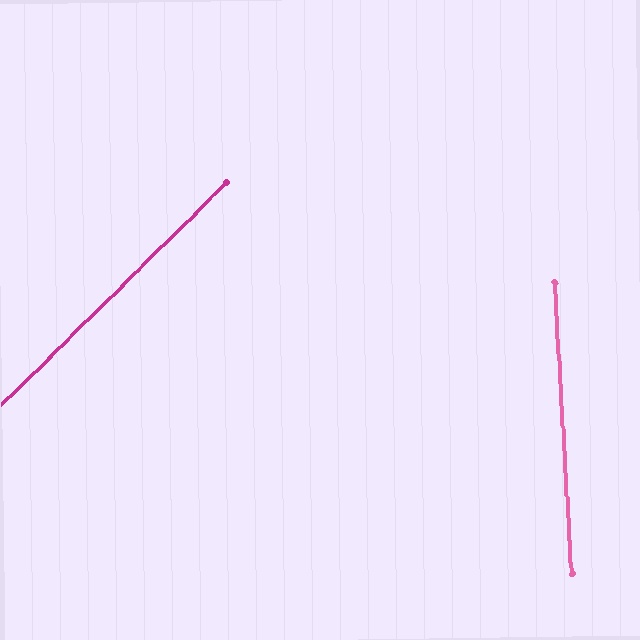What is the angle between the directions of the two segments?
Approximately 49 degrees.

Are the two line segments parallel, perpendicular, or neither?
Neither parallel nor perpendicular — they differ by about 49°.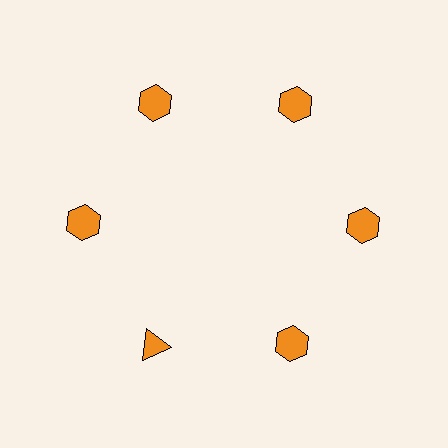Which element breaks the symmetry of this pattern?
The orange triangle at roughly the 7 o'clock position breaks the symmetry. All other shapes are orange hexagons.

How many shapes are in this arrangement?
There are 6 shapes arranged in a ring pattern.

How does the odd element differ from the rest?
It has a different shape: triangle instead of hexagon.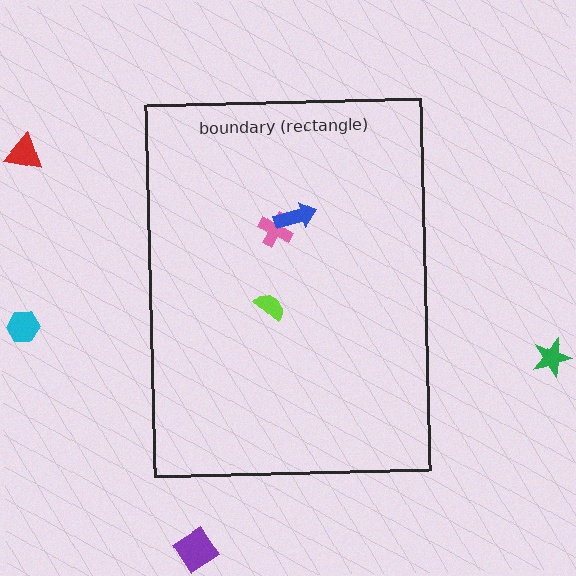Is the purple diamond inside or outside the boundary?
Outside.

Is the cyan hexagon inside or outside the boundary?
Outside.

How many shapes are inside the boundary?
3 inside, 4 outside.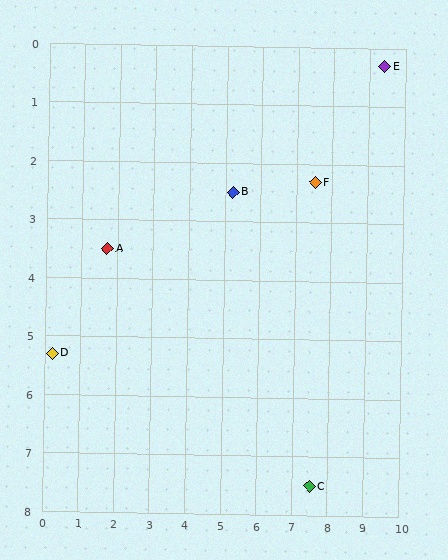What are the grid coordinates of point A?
Point A is at approximately (1.7, 3.5).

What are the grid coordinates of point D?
Point D is at approximately (0.2, 5.3).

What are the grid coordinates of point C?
Point C is at approximately (7.5, 7.5).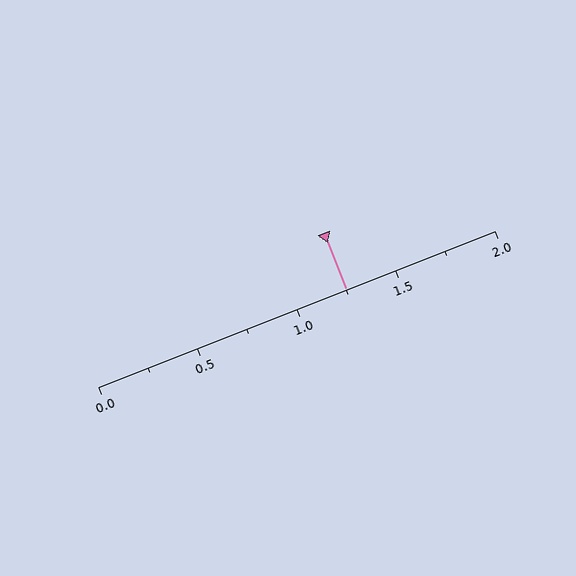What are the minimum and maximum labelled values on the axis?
The axis runs from 0.0 to 2.0.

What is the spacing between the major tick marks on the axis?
The major ticks are spaced 0.5 apart.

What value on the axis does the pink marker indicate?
The marker indicates approximately 1.25.